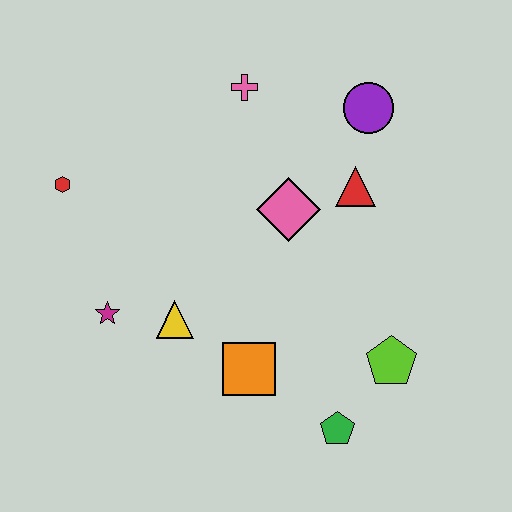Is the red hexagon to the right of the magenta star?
No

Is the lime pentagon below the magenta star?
Yes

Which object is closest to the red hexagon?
The magenta star is closest to the red hexagon.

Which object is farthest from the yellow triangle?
The purple circle is farthest from the yellow triangle.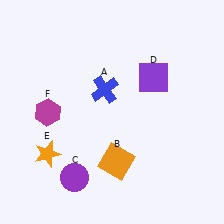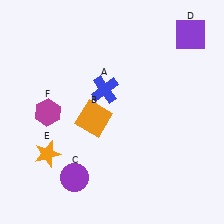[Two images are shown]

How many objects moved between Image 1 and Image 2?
2 objects moved between the two images.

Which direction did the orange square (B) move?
The orange square (B) moved up.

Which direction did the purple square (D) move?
The purple square (D) moved up.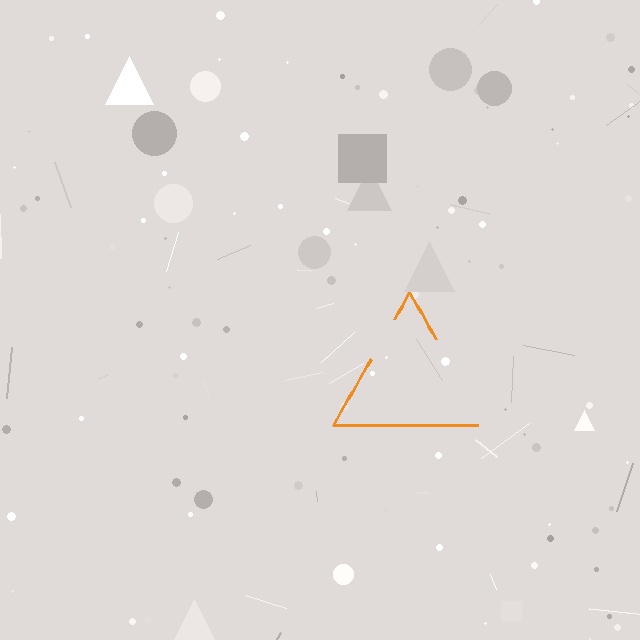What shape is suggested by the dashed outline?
The dashed outline suggests a triangle.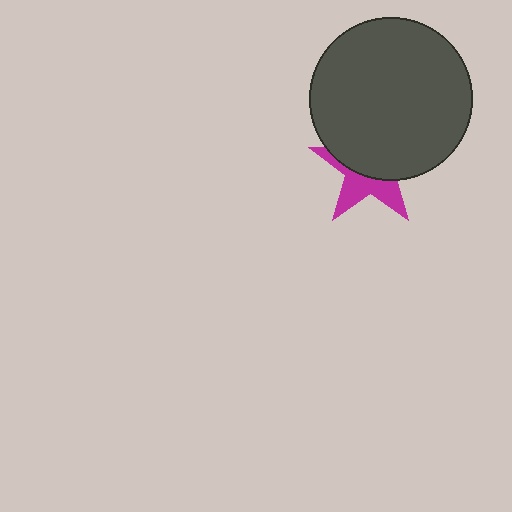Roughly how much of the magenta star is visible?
A small part of it is visible (roughly 42%).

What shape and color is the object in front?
The object in front is a dark gray circle.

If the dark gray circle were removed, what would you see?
You would see the complete magenta star.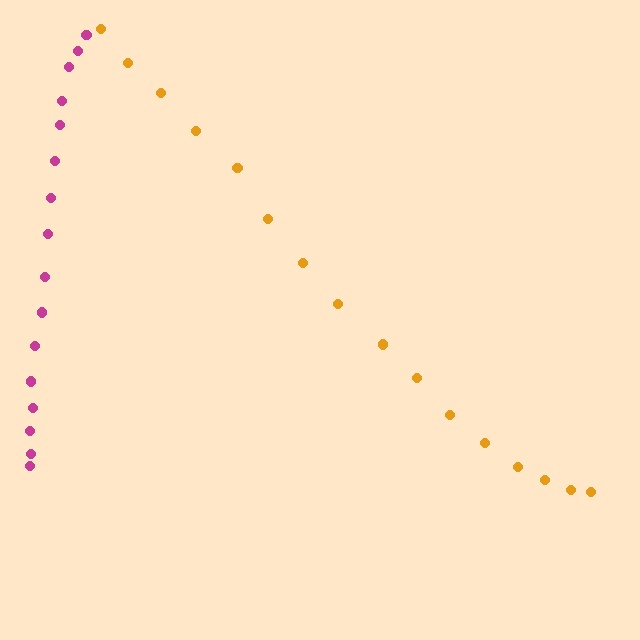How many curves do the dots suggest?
There are 2 distinct paths.